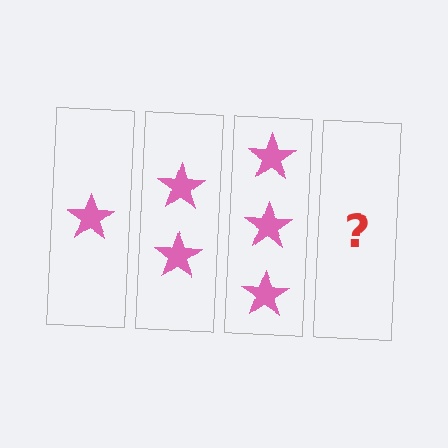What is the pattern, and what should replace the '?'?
The pattern is that each step adds one more star. The '?' should be 4 stars.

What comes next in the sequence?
The next element should be 4 stars.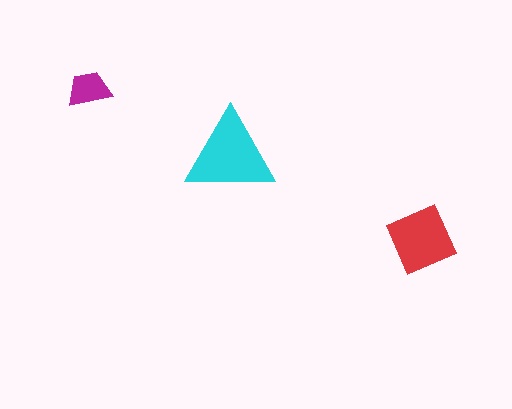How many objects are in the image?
There are 3 objects in the image.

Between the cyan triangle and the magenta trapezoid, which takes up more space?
The cyan triangle.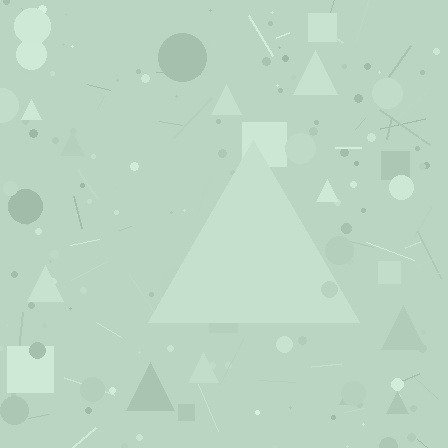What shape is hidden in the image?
A triangle is hidden in the image.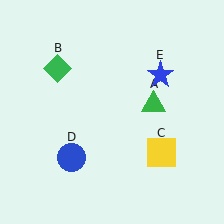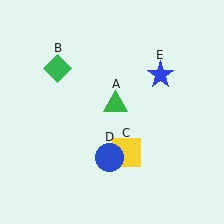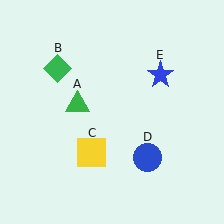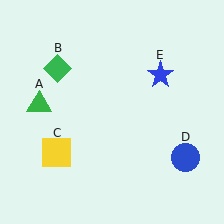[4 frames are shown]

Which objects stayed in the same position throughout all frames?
Green diamond (object B) and blue star (object E) remained stationary.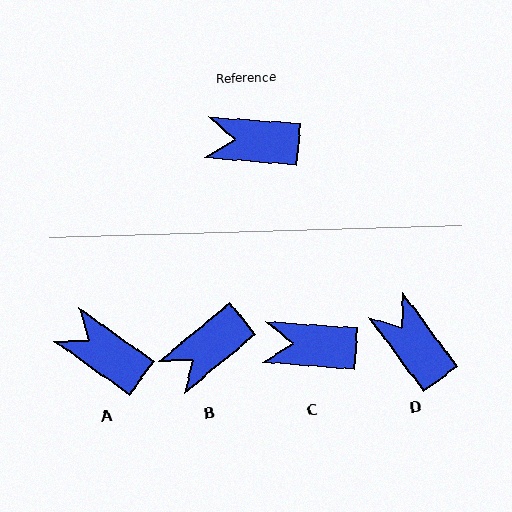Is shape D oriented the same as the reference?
No, it is off by about 49 degrees.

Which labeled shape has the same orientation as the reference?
C.